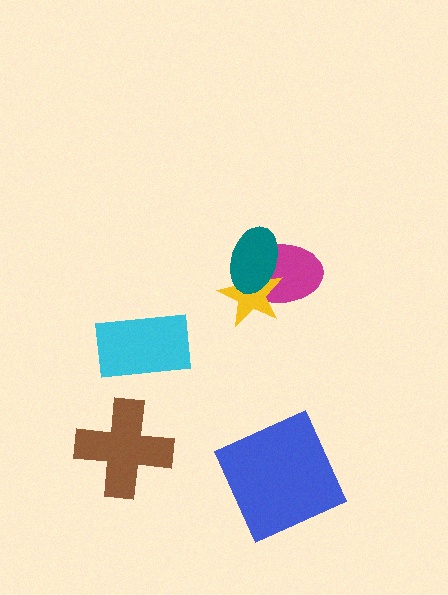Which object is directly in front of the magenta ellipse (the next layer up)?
The yellow star is directly in front of the magenta ellipse.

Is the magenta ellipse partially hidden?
Yes, it is partially covered by another shape.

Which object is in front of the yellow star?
The teal ellipse is in front of the yellow star.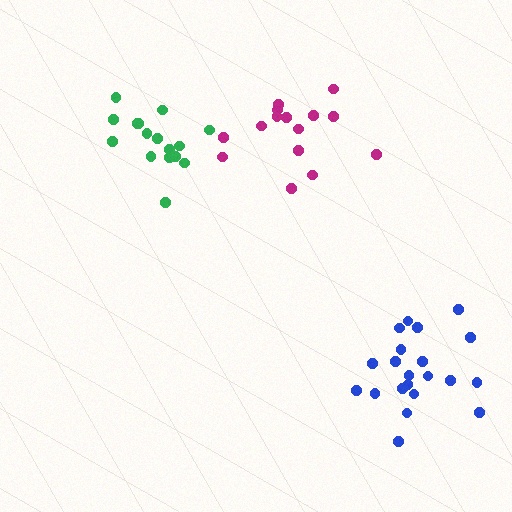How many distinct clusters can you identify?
There are 3 distinct clusters.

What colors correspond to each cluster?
The clusters are colored: green, magenta, blue.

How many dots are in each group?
Group 1: 16 dots, Group 2: 15 dots, Group 3: 21 dots (52 total).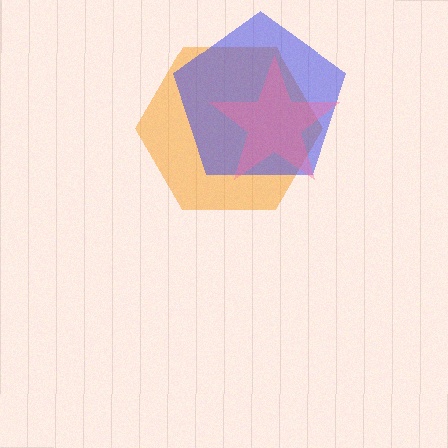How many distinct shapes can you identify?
There are 3 distinct shapes: an orange hexagon, a blue pentagon, a pink star.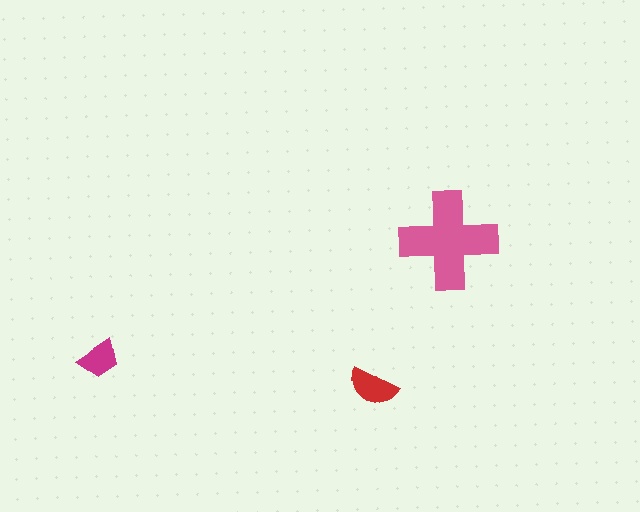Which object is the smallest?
The magenta trapezoid.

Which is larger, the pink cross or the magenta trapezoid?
The pink cross.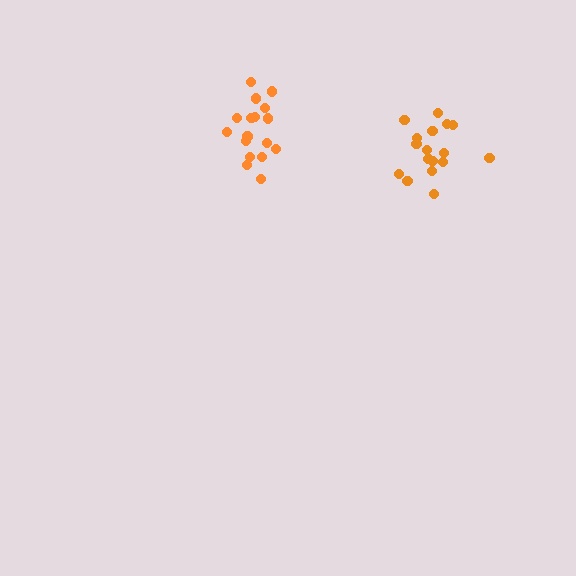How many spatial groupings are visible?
There are 2 spatial groupings.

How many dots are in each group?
Group 1: 17 dots, Group 2: 17 dots (34 total).